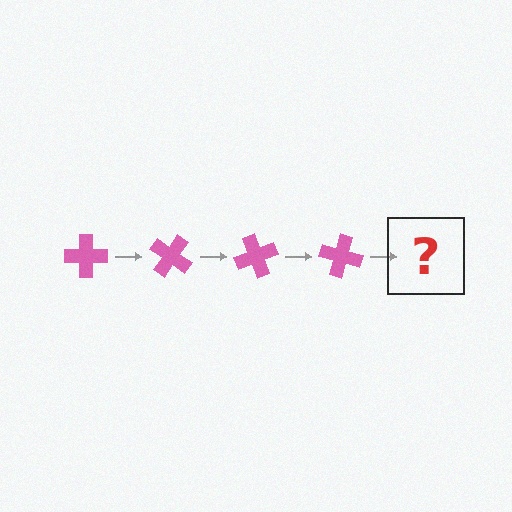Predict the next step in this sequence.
The next step is a pink cross rotated 140 degrees.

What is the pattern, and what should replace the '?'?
The pattern is that the cross rotates 35 degrees each step. The '?' should be a pink cross rotated 140 degrees.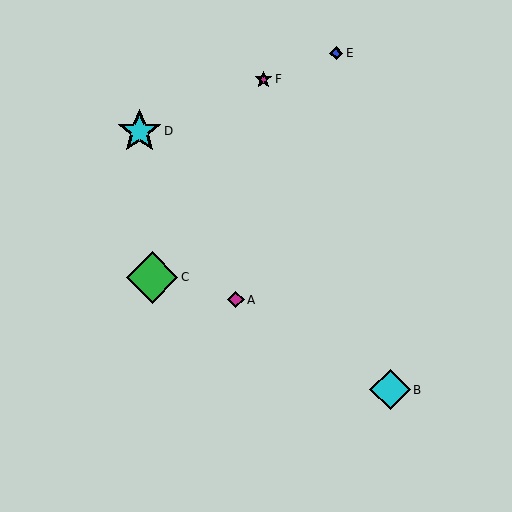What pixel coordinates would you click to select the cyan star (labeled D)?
Click at (140, 131) to select the cyan star D.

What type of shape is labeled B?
Shape B is a cyan diamond.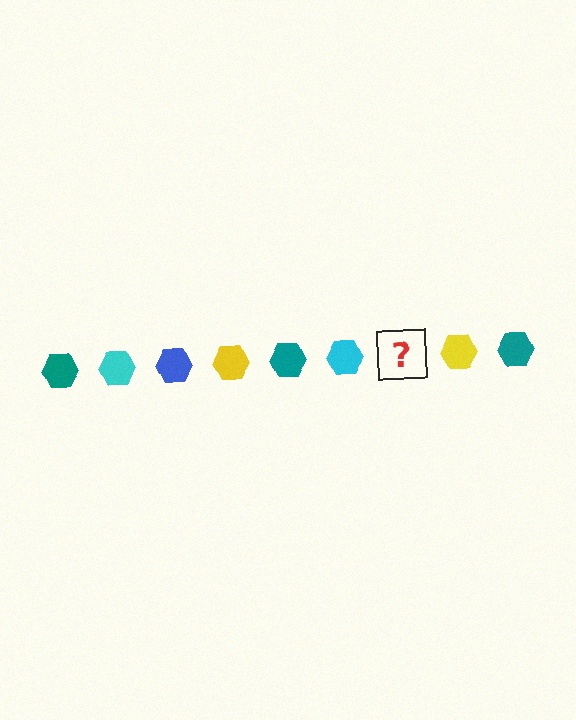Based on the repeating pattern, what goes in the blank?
The blank should be a blue hexagon.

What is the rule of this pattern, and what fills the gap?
The rule is that the pattern cycles through teal, cyan, blue, yellow hexagons. The gap should be filled with a blue hexagon.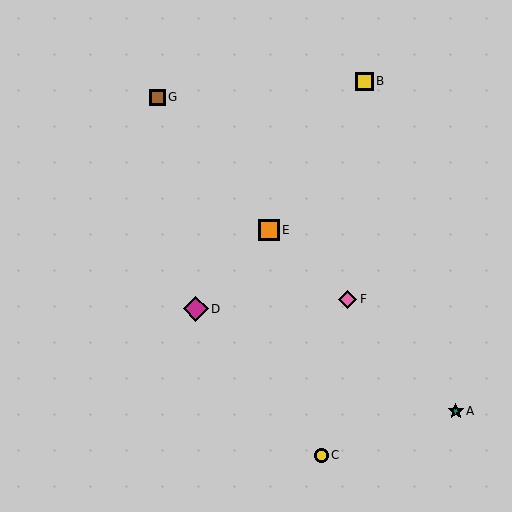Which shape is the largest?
The magenta diamond (labeled D) is the largest.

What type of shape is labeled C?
Shape C is a yellow circle.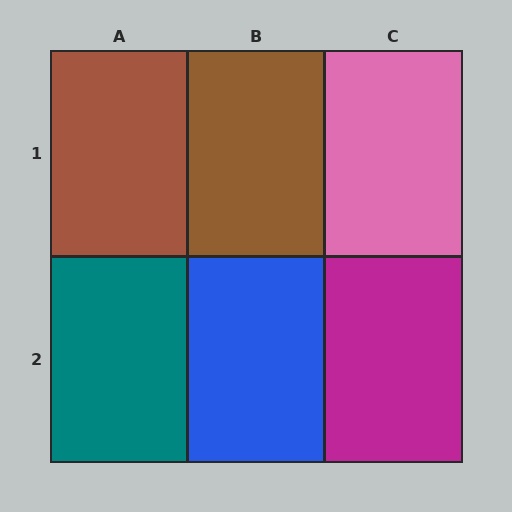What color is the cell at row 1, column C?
Pink.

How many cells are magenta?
1 cell is magenta.